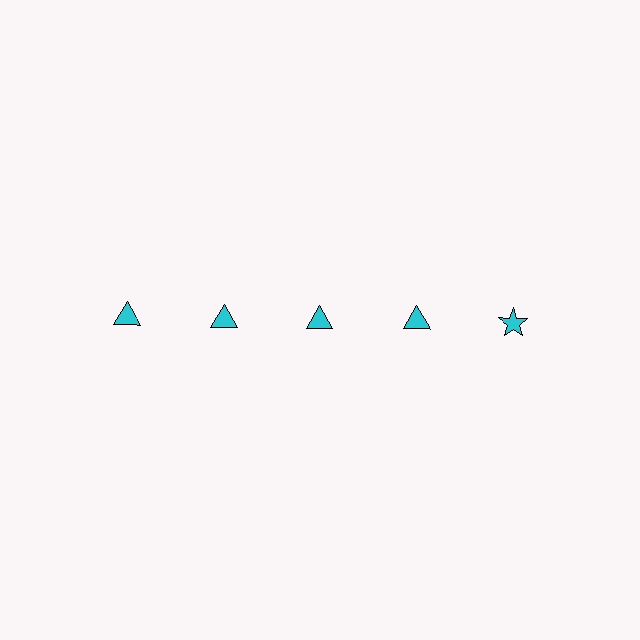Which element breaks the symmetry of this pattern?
The cyan star in the top row, rightmost column breaks the symmetry. All other shapes are cyan triangles.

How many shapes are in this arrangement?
There are 5 shapes arranged in a grid pattern.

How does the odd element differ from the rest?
It has a different shape: star instead of triangle.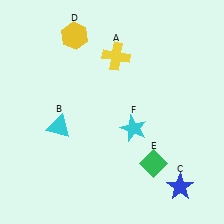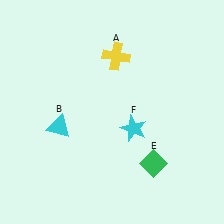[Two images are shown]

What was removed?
The blue star (C), the yellow hexagon (D) were removed in Image 2.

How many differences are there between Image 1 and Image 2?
There are 2 differences between the two images.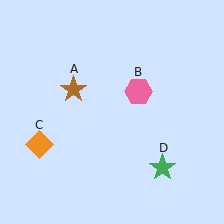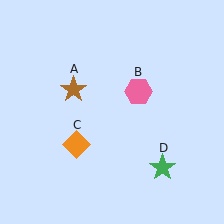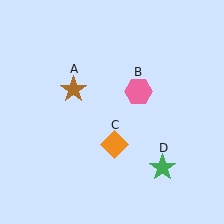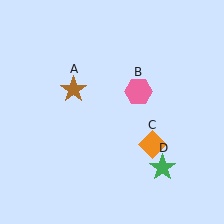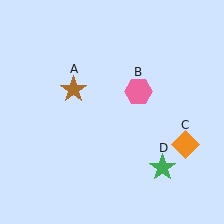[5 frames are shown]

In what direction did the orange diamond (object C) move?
The orange diamond (object C) moved right.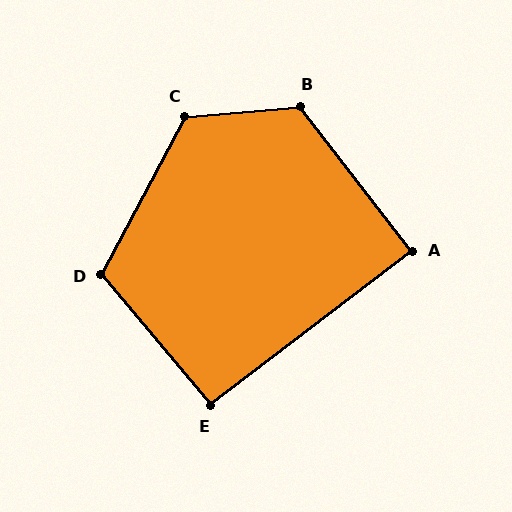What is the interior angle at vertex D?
Approximately 112 degrees (obtuse).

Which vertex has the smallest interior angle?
A, at approximately 90 degrees.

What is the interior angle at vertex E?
Approximately 93 degrees (approximately right).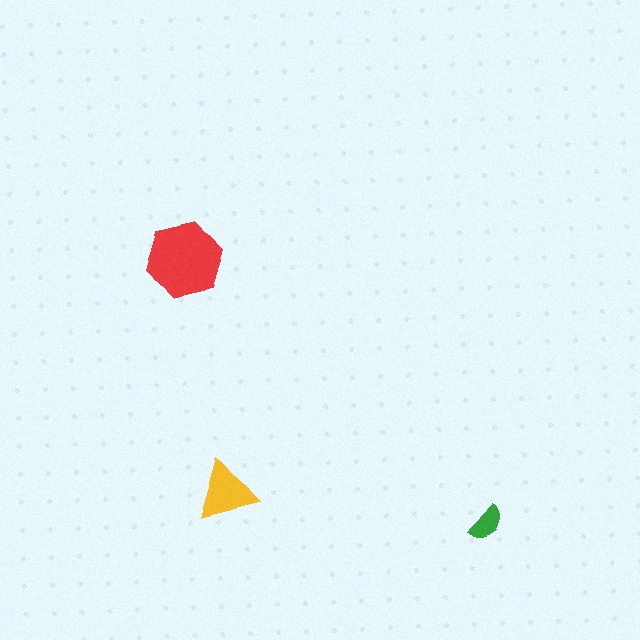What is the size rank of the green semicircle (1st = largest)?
3rd.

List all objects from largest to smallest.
The red hexagon, the yellow triangle, the green semicircle.